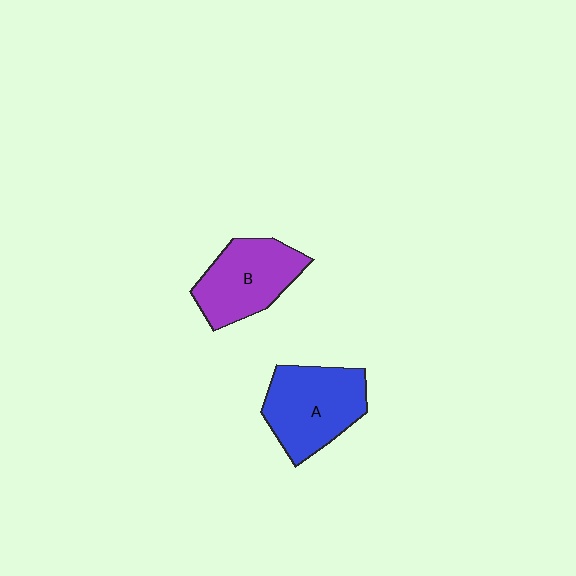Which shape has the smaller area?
Shape B (purple).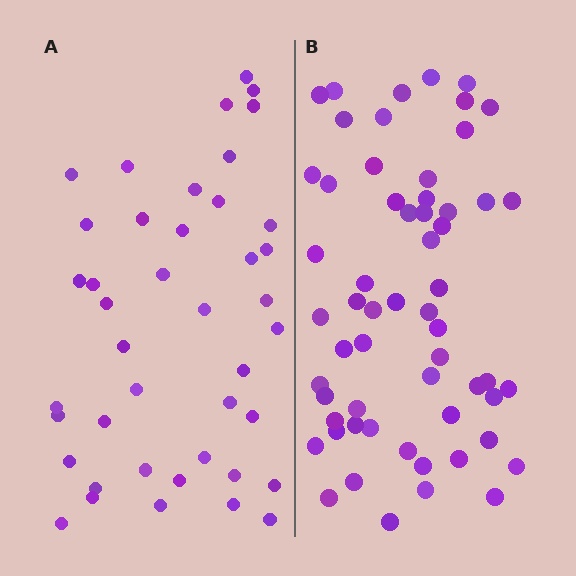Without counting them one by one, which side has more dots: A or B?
Region B (the right region) has more dots.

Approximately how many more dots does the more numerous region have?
Region B has approximately 15 more dots than region A.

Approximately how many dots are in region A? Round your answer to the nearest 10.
About 40 dots. (The exact count is 42, which rounds to 40.)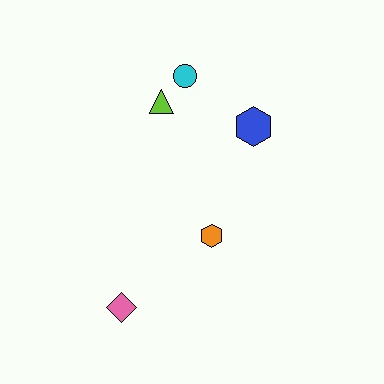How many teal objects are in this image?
There are no teal objects.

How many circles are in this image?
There is 1 circle.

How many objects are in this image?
There are 5 objects.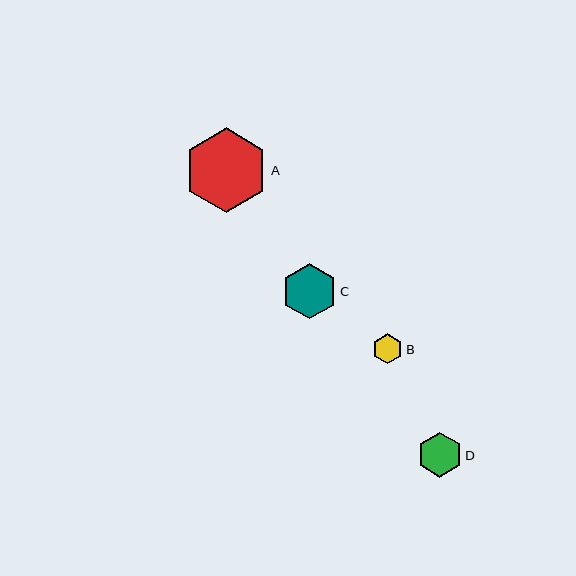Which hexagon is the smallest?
Hexagon B is the smallest with a size of approximately 30 pixels.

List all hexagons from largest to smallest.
From largest to smallest: A, C, D, B.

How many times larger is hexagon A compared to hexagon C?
Hexagon A is approximately 1.5 times the size of hexagon C.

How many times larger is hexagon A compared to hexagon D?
Hexagon A is approximately 1.9 times the size of hexagon D.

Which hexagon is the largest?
Hexagon A is the largest with a size of approximately 85 pixels.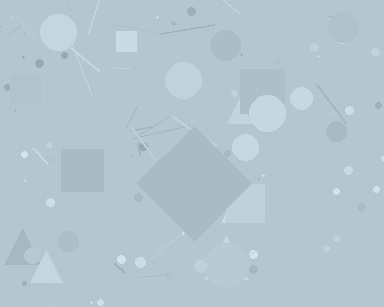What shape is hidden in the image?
A diamond is hidden in the image.